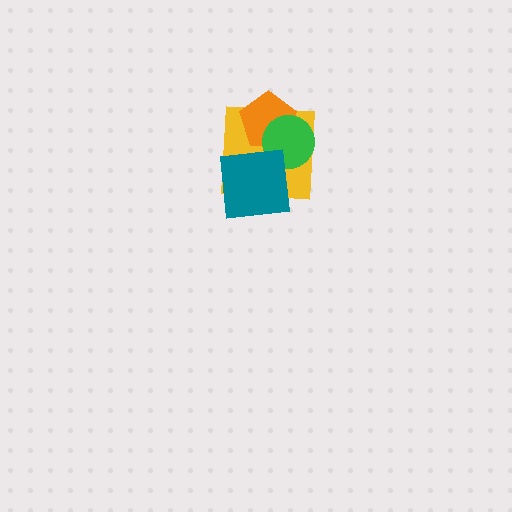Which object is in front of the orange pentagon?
The green circle is in front of the orange pentagon.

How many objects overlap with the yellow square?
3 objects overlap with the yellow square.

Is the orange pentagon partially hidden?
Yes, it is partially covered by another shape.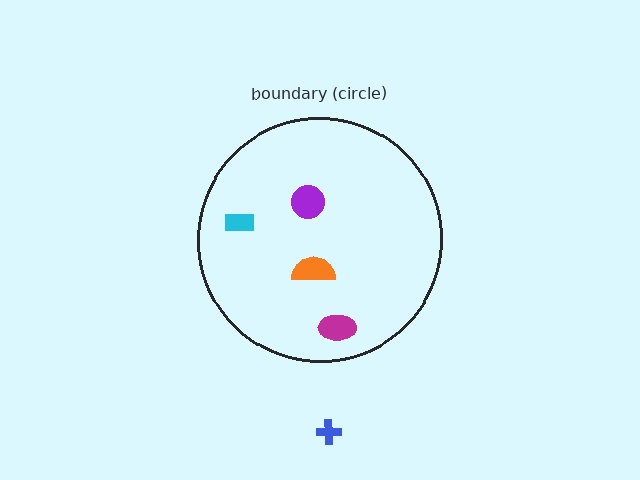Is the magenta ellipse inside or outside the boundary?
Inside.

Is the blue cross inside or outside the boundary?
Outside.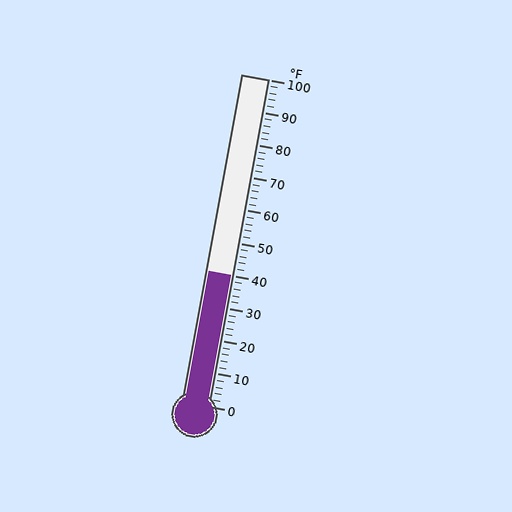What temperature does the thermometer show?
The thermometer shows approximately 40°F.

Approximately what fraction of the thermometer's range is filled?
The thermometer is filled to approximately 40% of its range.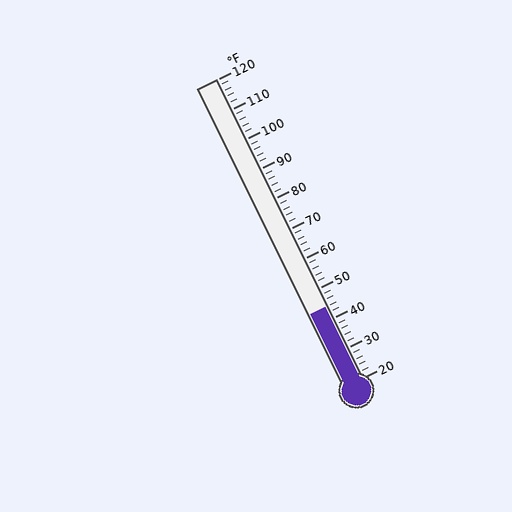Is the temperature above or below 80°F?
The temperature is below 80°F.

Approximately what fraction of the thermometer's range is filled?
The thermometer is filled to approximately 25% of its range.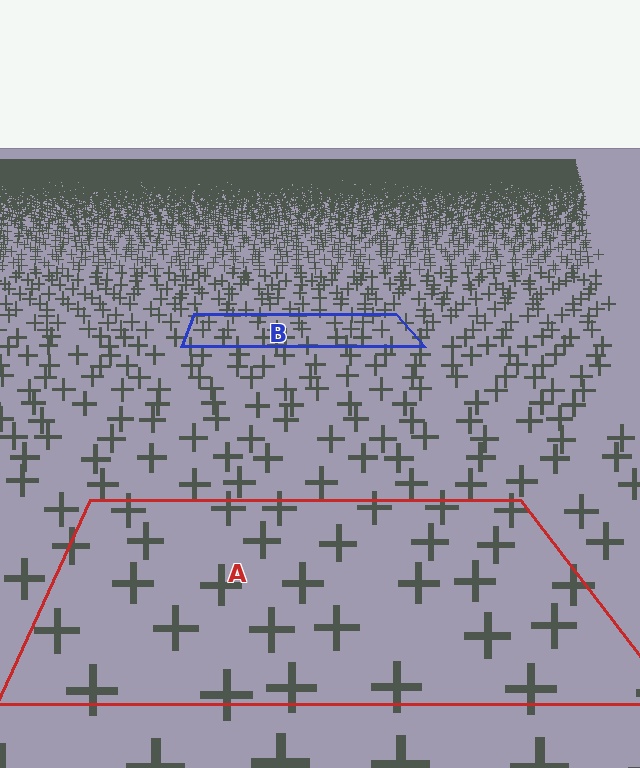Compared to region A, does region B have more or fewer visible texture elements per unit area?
Region B has more texture elements per unit area — they are packed more densely because it is farther away.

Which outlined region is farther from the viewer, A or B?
Region B is farther from the viewer — the texture elements inside it appear smaller and more densely packed.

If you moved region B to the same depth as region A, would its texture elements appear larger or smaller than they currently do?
They would appear larger. At a closer depth, the same texture elements are projected at a bigger on-screen size.